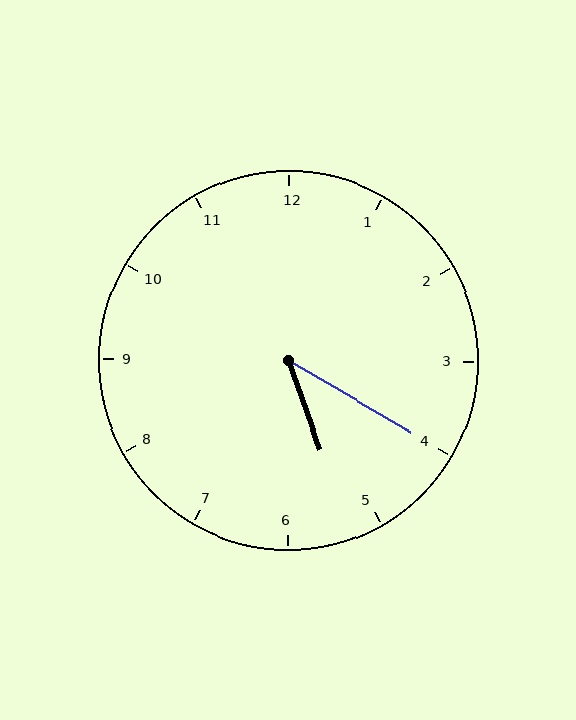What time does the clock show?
5:20.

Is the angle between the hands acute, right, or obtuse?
It is acute.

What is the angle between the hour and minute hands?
Approximately 40 degrees.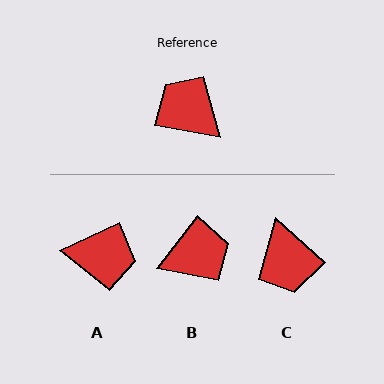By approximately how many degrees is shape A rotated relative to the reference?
Approximately 144 degrees clockwise.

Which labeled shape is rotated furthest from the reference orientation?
C, about 149 degrees away.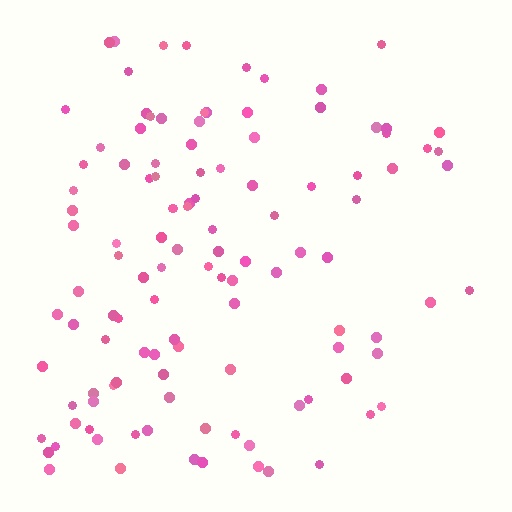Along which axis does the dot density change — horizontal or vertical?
Horizontal.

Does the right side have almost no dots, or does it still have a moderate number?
Still a moderate number, just noticeably fewer than the left.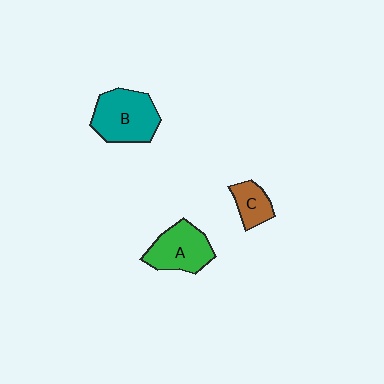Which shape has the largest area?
Shape B (teal).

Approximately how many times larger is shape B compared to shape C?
Approximately 2.1 times.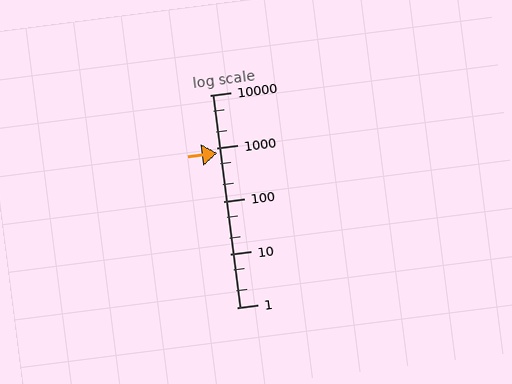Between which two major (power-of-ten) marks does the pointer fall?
The pointer is between 100 and 1000.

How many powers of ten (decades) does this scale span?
The scale spans 4 decades, from 1 to 10000.